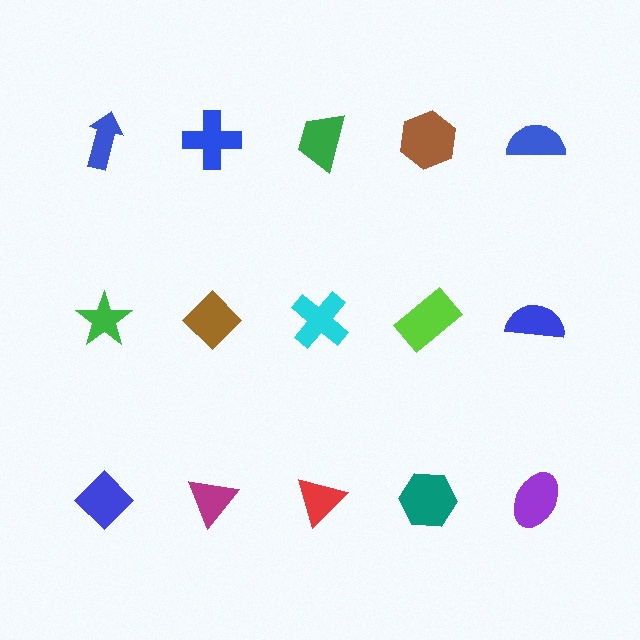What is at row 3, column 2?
A magenta triangle.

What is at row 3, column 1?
A blue diamond.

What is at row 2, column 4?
A lime rectangle.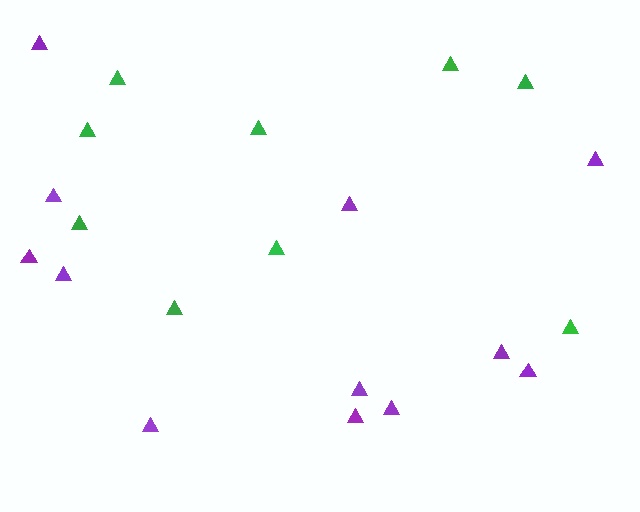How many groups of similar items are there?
There are 2 groups: one group of purple triangles (12) and one group of green triangles (9).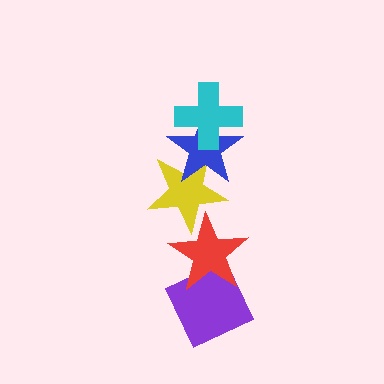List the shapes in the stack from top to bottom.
From top to bottom: the cyan cross, the blue star, the yellow star, the red star, the purple diamond.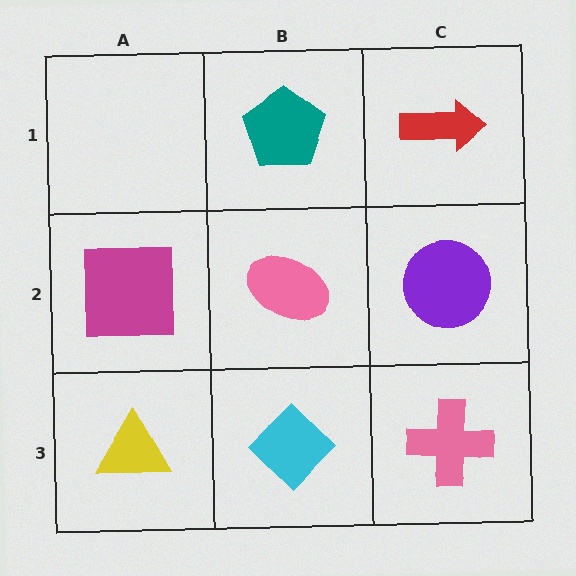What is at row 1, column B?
A teal pentagon.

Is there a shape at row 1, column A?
No, that cell is empty.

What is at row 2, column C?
A purple circle.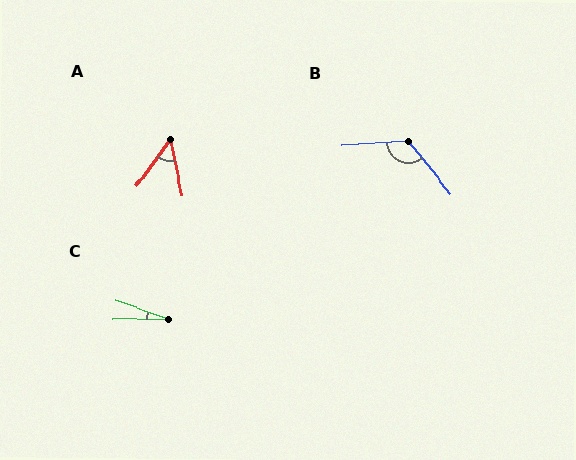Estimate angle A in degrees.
Approximately 47 degrees.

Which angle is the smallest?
C, at approximately 19 degrees.